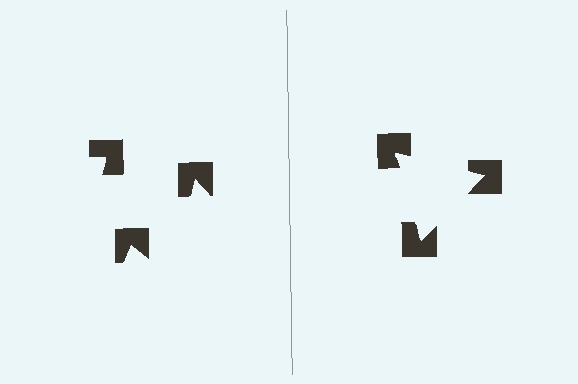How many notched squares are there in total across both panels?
6 — 3 on each side.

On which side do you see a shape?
An illusory triangle appears on the right side. On the left side the wedge cuts are rotated, so no coherent shape forms.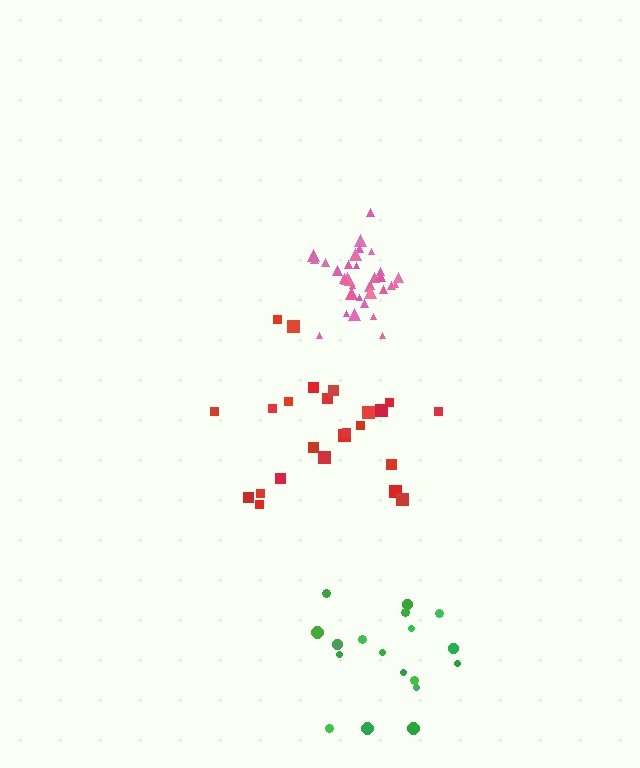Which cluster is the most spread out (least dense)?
Green.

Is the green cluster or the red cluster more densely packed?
Red.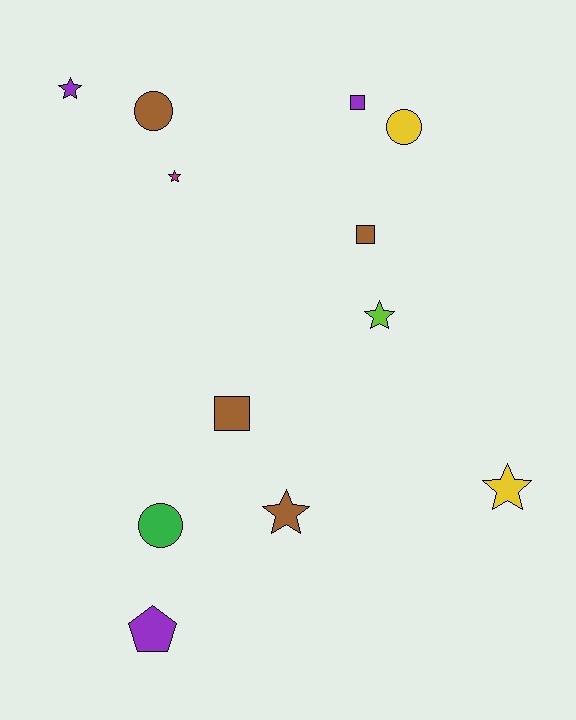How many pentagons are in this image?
There is 1 pentagon.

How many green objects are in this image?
There is 1 green object.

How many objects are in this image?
There are 12 objects.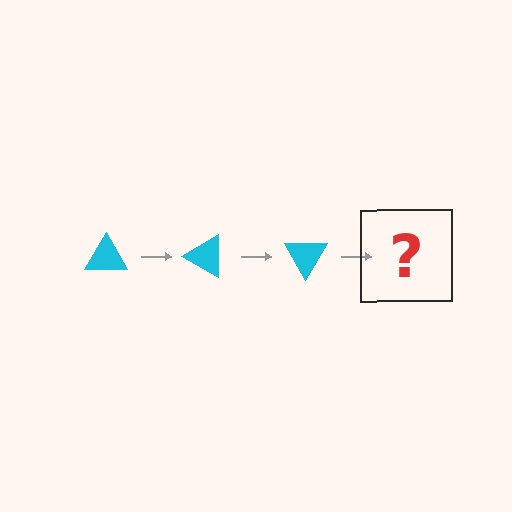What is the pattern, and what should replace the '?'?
The pattern is that the triangle rotates 30 degrees each step. The '?' should be a cyan triangle rotated 90 degrees.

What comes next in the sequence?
The next element should be a cyan triangle rotated 90 degrees.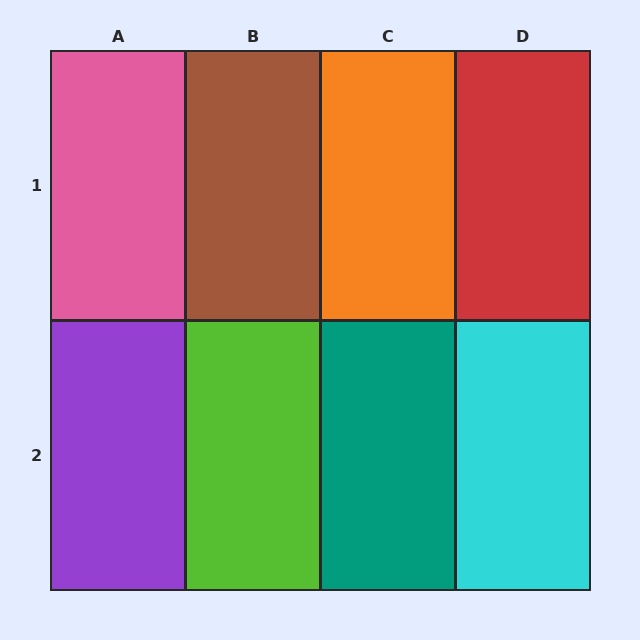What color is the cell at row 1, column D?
Red.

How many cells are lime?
1 cell is lime.